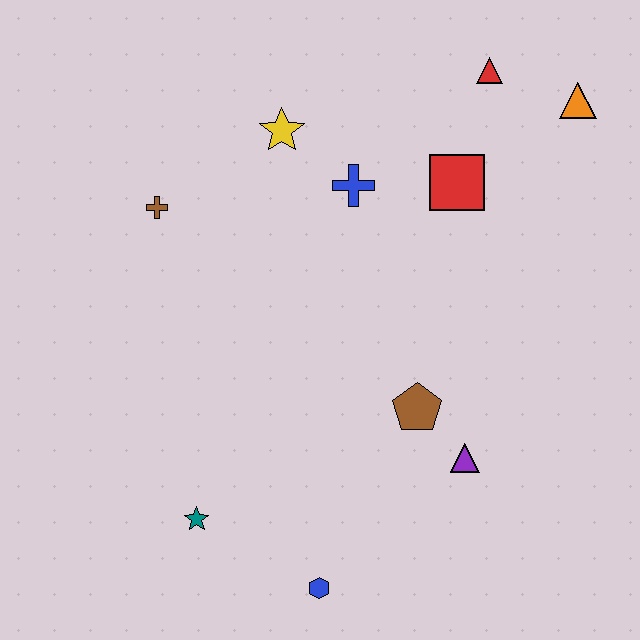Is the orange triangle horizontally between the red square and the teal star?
No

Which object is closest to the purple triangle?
The brown pentagon is closest to the purple triangle.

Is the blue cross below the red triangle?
Yes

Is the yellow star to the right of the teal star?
Yes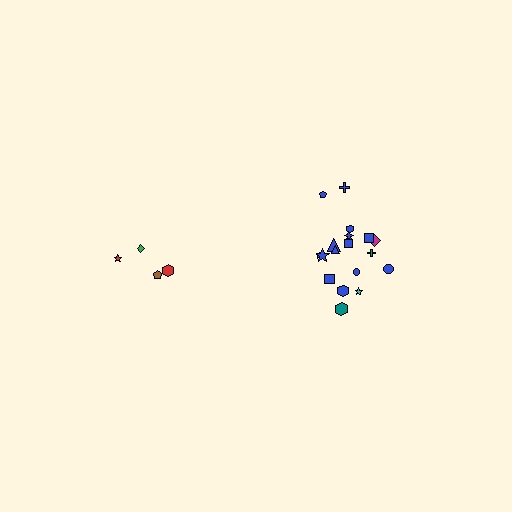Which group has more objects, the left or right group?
The right group.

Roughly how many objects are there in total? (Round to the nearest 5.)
Roughly 20 objects in total.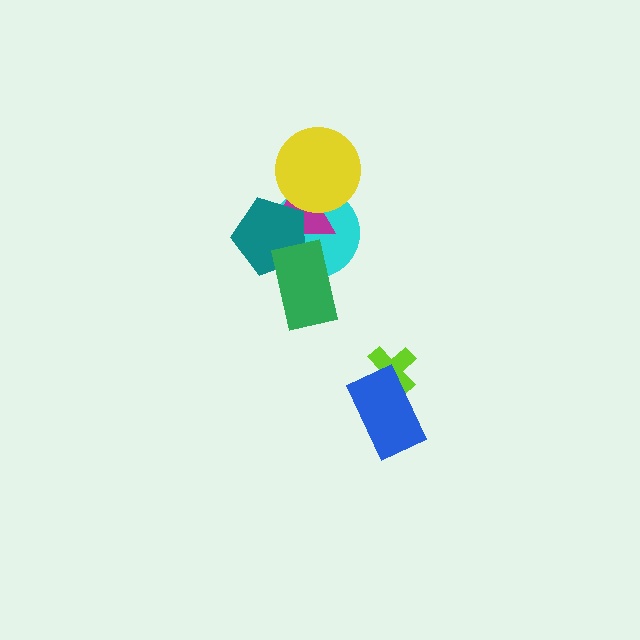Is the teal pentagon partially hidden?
Yes, it is partially covered by another shape.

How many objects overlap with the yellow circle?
2 objects overlap with the yellow circle.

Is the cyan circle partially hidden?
Yes, it is partially covered by another shape.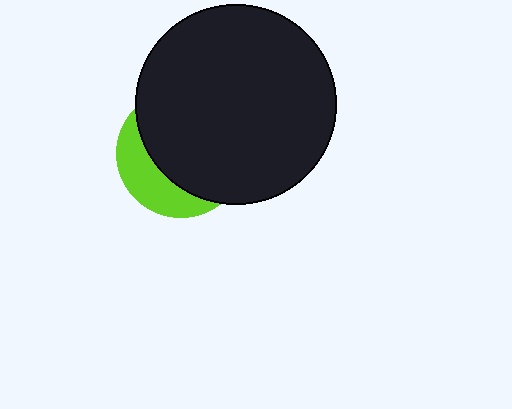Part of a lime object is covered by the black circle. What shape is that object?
It is a circle.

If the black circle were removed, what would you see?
You would see the complete lime circle.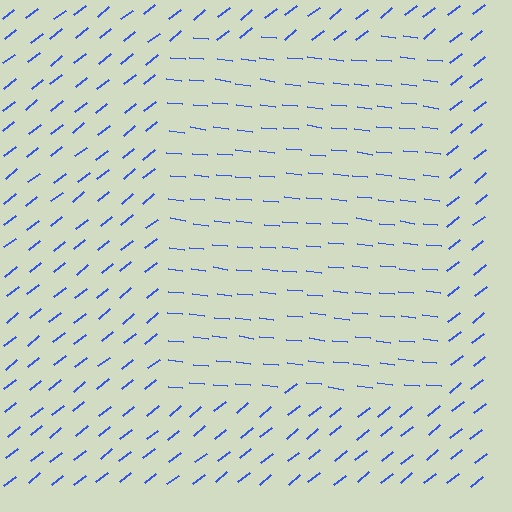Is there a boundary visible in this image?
Yes, there is a texture boundary formed by a change in line orientation.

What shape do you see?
I see a rectangle.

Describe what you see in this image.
The image is filled with small blue line segments. A rectangle region in the image has lines oriented differently from the surrounding lines, creating a visible texture boundary.